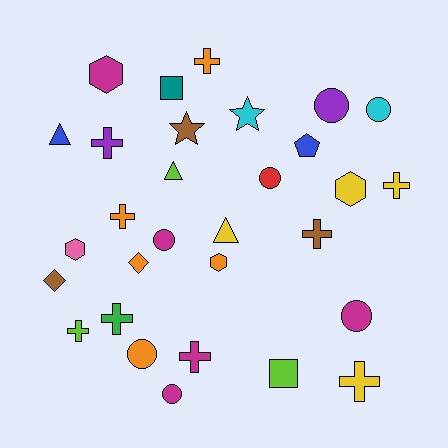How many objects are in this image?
There are 30 objects.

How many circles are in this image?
There are 7 circles.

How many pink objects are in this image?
There is 1 pink object.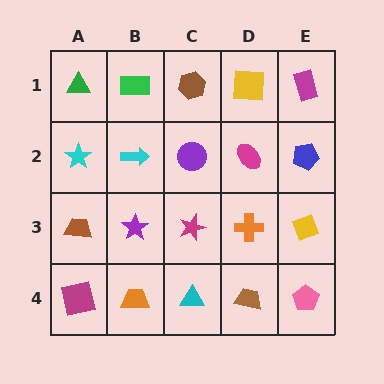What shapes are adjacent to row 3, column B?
A cyan arrow (row 2, column B), an orange trapezoid (row 4, column B), a brown trapezoid (row 3, column A), a magenta star (row 3, column C).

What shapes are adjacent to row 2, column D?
A yellow square (row 1, column D), an orange cross (row 3, column D), a purple circle (row 2, column C), a blue pentagon (row 2, column E).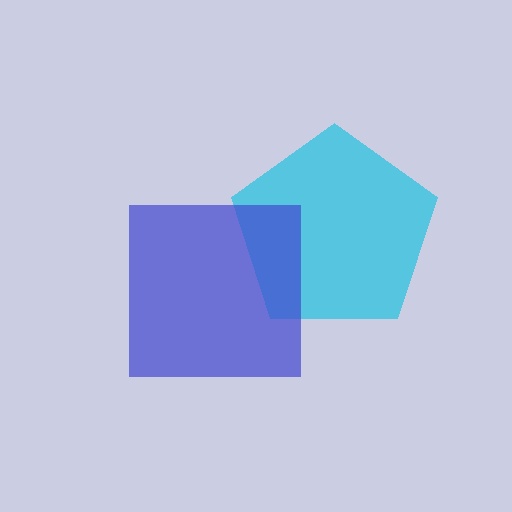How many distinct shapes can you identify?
There are 2 distinct shapes: a cyan pentagon, a blue square.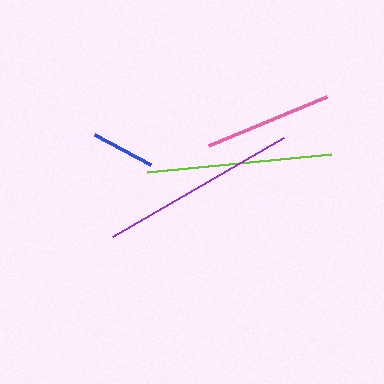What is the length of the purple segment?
The purple segment is approximately 198 pixels long.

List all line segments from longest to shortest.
From longest to shortest: purple, lime, pink, blue.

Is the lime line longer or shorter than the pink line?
The lime line is longer than the pink line.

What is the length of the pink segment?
The pink segment is approximately 128 pixels long.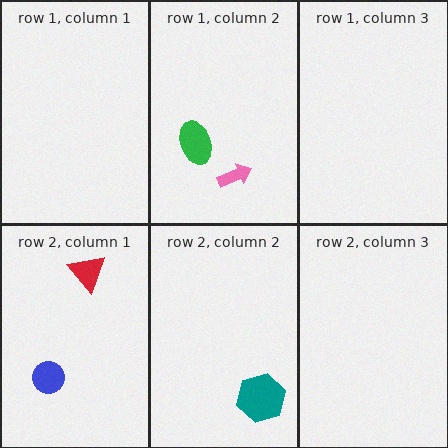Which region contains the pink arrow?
The row 1, column 2 region.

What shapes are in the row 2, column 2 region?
The teal hexagon.